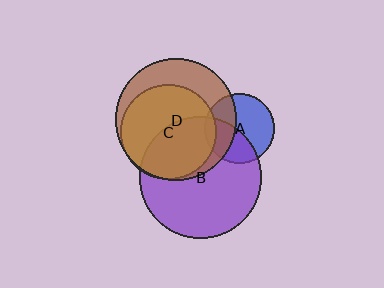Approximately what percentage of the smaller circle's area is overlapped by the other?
Approximately 50%.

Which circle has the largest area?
Circle B (purple).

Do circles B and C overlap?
Yes.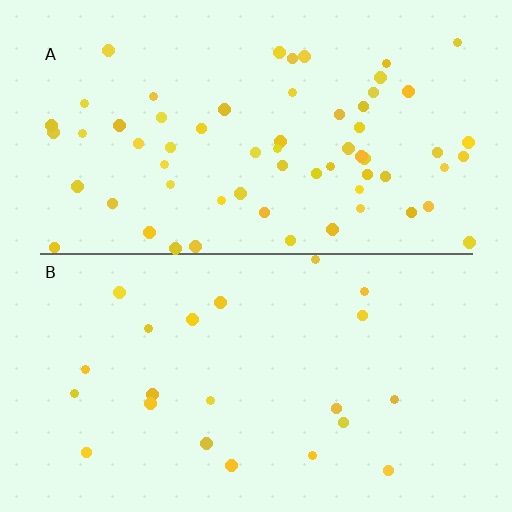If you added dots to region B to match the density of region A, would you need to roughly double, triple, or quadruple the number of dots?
Approximately triple.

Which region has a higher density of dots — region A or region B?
A (the top).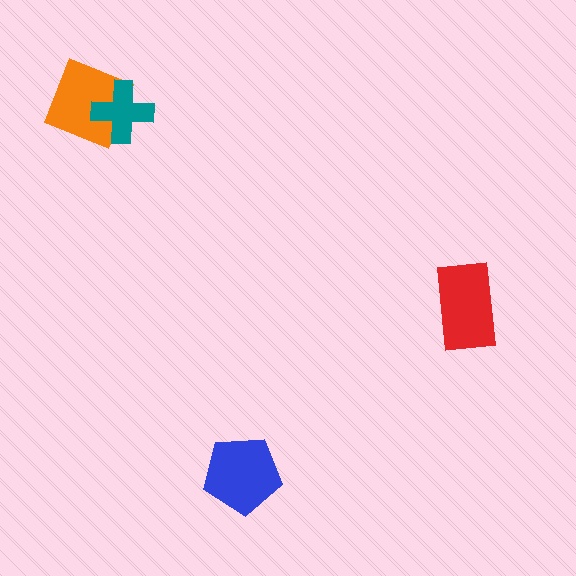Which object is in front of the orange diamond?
The teal cross is in front of the orange diamond.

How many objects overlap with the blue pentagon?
0 objects overlap with the blue pentagon.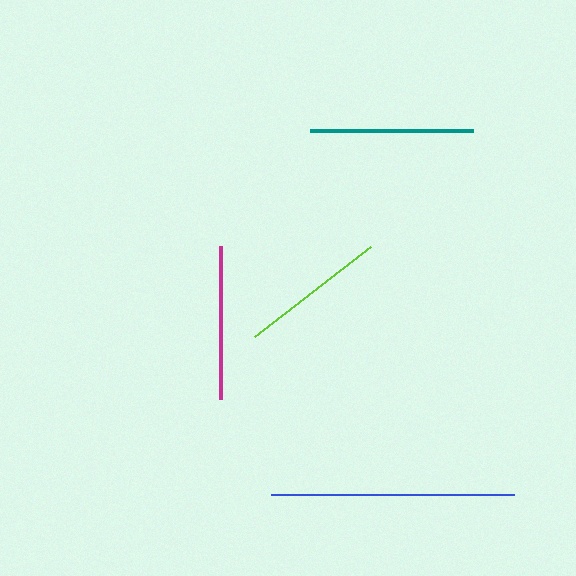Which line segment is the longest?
The blue line is the longest at approximately 243 pixels.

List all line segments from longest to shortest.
From longest to shortest: blue, teal, magenta, lime.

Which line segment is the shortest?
The lime line is the shortest at approximately 147 pixels.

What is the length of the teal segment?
The teal segment is approximately 163 pixels long.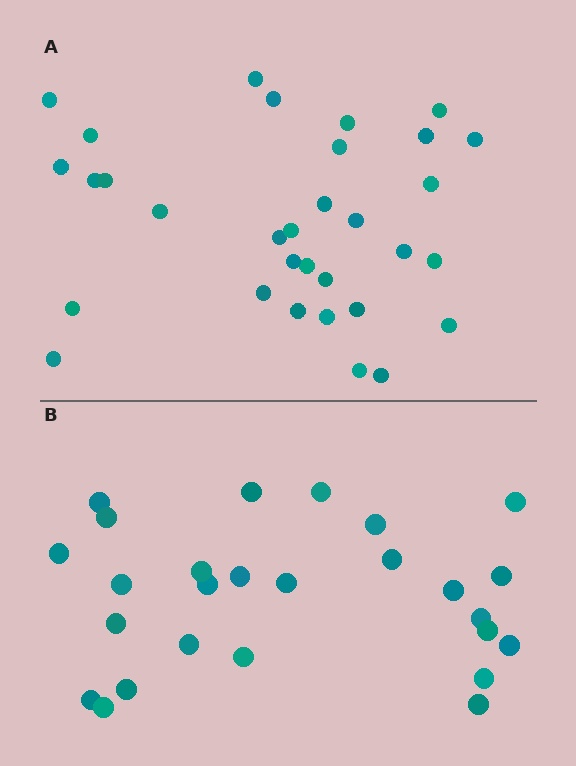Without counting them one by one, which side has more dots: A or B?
Region A (the top region) has more dots.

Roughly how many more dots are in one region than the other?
Region A has about 6 more dots than region B.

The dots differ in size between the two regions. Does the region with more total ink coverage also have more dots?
No. Region B has more total ink coverage because its dots are larger, but region A actually contains more individual dots. Total area can be misleading — the number of items is what matters here.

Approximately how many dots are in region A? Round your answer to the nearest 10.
About 30 dots. (The exact count is 32, which rounds to 30.)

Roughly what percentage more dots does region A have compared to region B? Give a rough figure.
About 25% more.